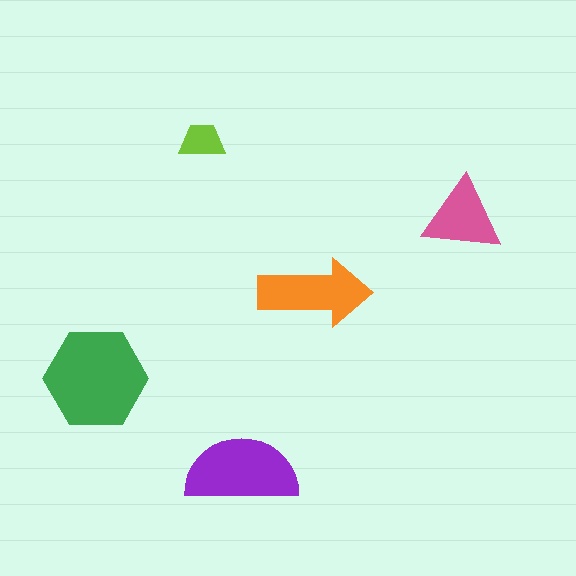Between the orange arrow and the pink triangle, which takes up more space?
The orange arrow.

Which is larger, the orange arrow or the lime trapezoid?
The orange arrow.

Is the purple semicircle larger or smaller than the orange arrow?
Larger.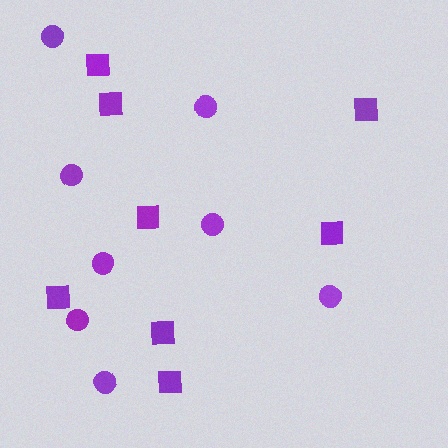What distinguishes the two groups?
There are 2 groups: one group of squares (8) and one group of circles (8).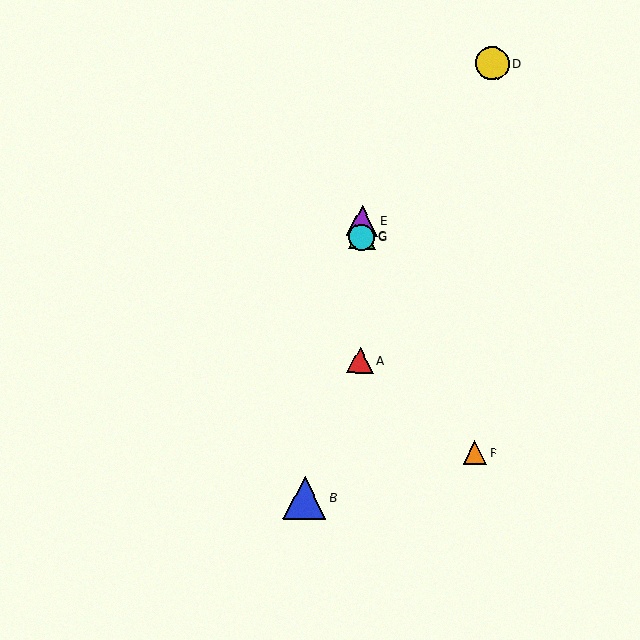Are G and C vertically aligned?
Yes, both are at x≈362.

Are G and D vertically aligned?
No, G is at x≈362 and D is at x≈492.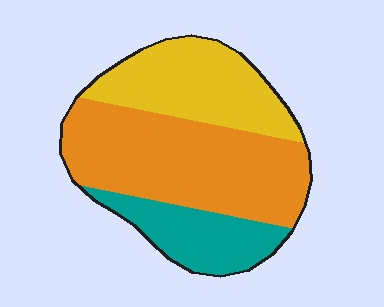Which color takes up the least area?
Teal, at roughly 20%.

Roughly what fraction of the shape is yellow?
Yellow covers 30% of the shape.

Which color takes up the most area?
Orange, at roughly 50%.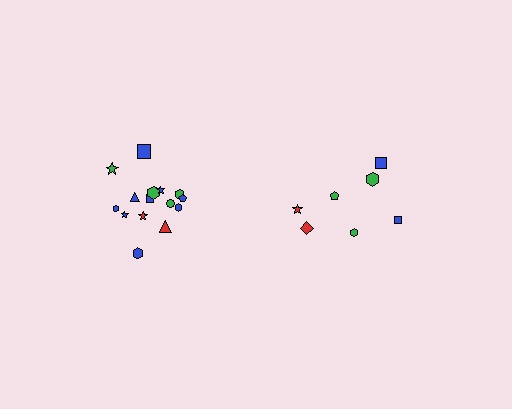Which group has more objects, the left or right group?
The left group.